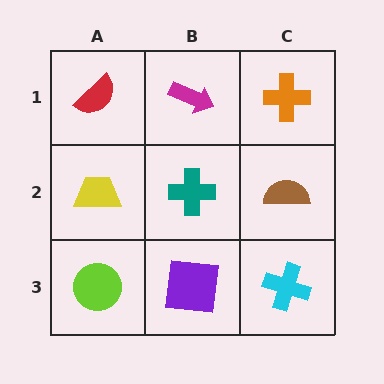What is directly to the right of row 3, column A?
A purple square.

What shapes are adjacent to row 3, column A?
A yellow trapezoid (row 2, column A), a purple square (row 3, column B).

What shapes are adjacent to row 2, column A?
A red semicircle (row 1, column A), a lime circle (row 3, column A), a teal cross (row 2, column B).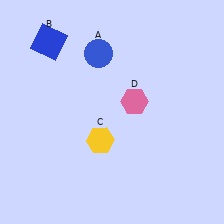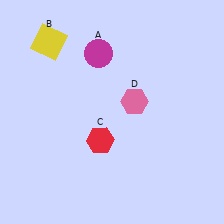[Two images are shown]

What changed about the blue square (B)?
In Image 1, B is blue. In Image 2, it changed to yellow.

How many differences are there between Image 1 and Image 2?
There are 3 differences between the two images.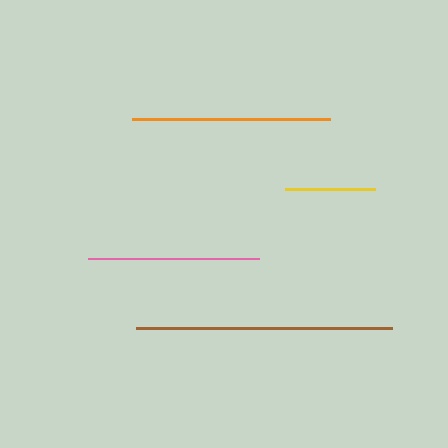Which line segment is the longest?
The brown line is the longest at approximately 256 pixels.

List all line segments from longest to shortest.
From longest to shortest: brown, orange, pink, yellow.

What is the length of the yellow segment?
The yellow segment is approximately 90 pixels long.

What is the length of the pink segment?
The pink segment is approximately 171 pixels long.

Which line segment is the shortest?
The yellow line is the shortest at approximately 90 pixels.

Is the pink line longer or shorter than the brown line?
The brown line is longer than the pink line.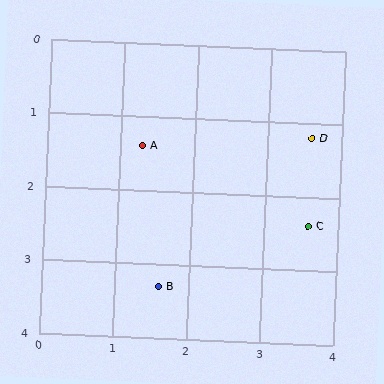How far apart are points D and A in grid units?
Points D and A are about 2.3 grid units apart.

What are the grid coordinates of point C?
Point C is at approximately (3.6, 2.4).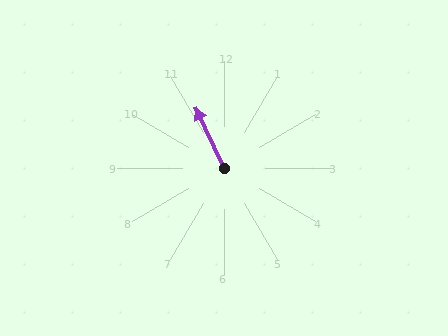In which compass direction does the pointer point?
Northwest.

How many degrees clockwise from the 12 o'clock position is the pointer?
Approximately 334 degrees.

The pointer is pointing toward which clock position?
Roughly 11 o'clock.